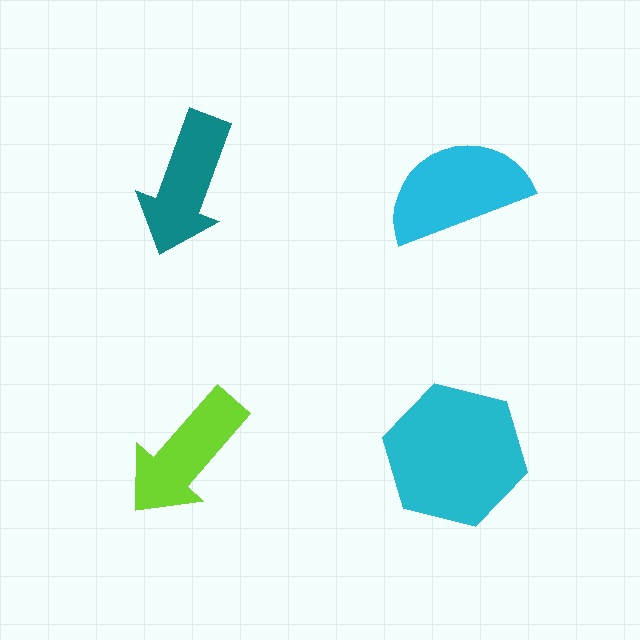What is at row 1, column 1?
A teal arrow.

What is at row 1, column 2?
A cyan semicircle.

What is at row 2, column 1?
A lime arrow.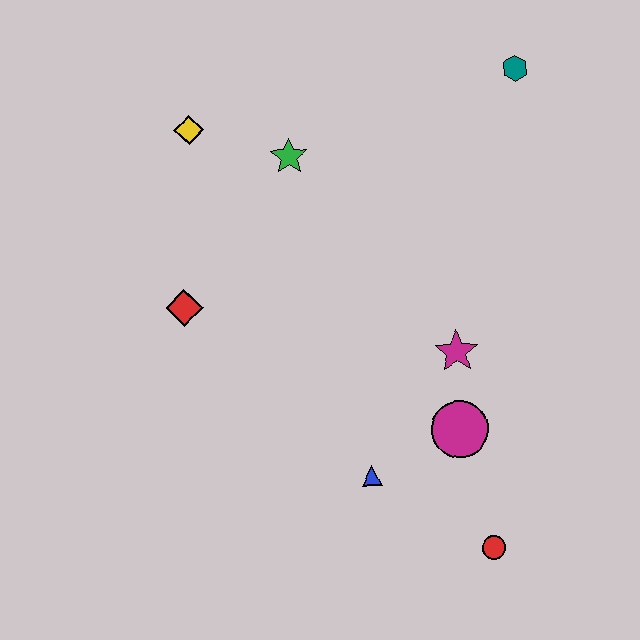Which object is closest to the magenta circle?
The magenta star is closest to the magenta circle.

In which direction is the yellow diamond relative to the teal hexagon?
The yellow diamond is to the left of the teal hexagon.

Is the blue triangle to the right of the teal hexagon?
No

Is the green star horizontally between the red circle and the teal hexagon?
No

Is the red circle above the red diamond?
No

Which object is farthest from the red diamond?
The teal hexagon is farthest from the red diamond.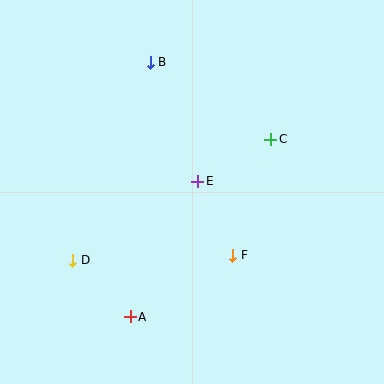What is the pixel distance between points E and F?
The distance between E and F is 82 pixels.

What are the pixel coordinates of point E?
Point E is at (198, 181).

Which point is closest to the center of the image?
Point E at (198, 181) is closest to the center.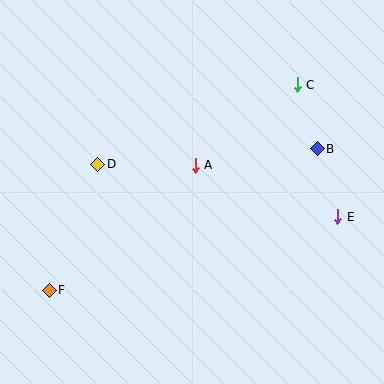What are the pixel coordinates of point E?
Point E is at (338, 217).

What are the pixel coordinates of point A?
Point A is at (195, 165).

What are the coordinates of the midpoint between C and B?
The midpoint between C and B is at (307, 117).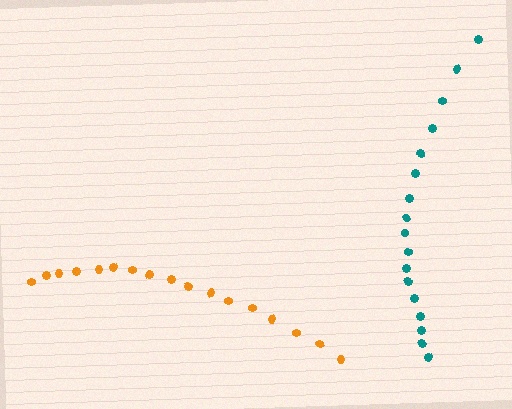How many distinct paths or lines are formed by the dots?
There are 2 distinct paths.